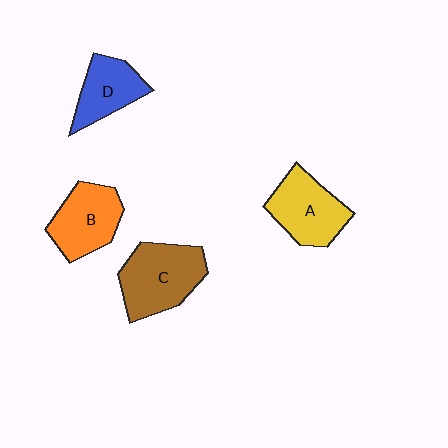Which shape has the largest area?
Shape C (brown).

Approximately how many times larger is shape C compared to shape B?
Approximately 1.2 times.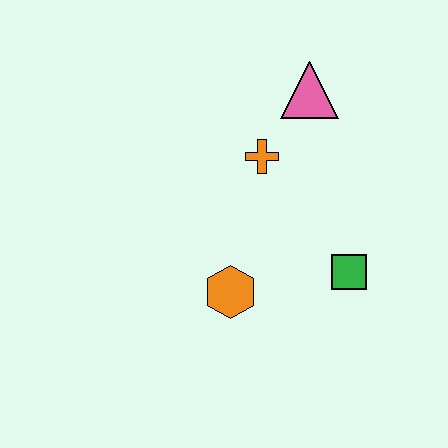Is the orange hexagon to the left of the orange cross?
Yes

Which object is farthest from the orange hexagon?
The pink triangle is farthest from the orange hexagon.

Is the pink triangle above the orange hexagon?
Yes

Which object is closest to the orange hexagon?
The green square is closest to the orange hexagon.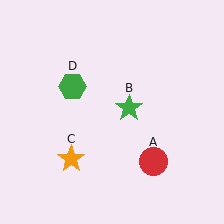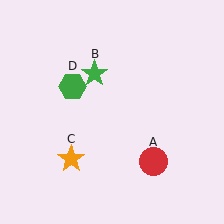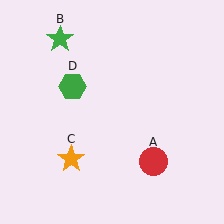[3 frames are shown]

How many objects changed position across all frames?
1 object changed position: green star (object B).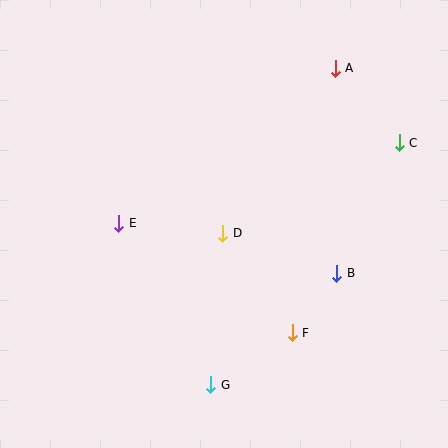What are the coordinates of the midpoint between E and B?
The midpoint between E and B is at (228, 248).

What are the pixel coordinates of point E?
Point E is at (119, 223).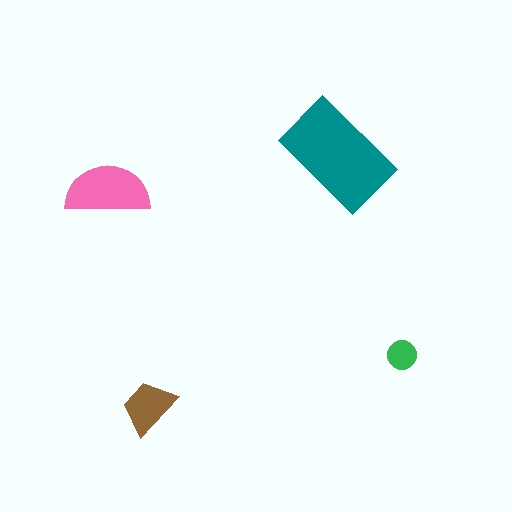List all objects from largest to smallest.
The teal rectangle, the pink semicircle, the brown trapezoid, the green circle.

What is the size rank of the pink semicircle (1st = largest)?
2nd.